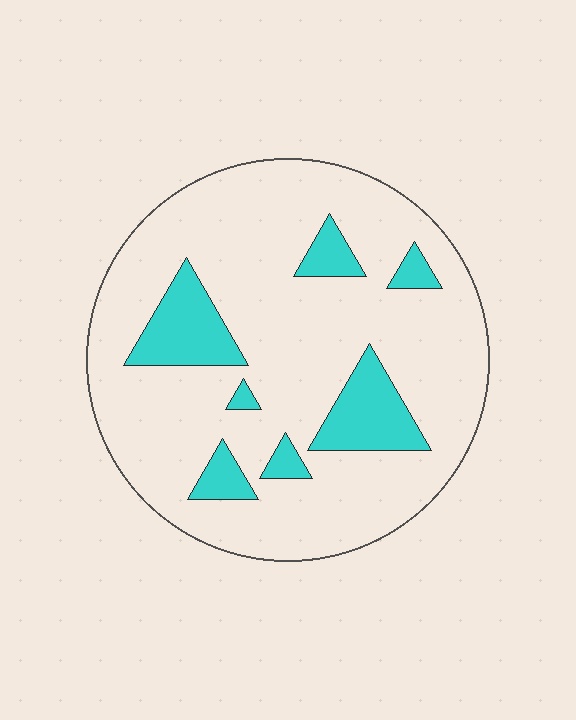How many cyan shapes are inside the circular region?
7.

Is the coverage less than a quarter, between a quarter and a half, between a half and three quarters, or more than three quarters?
Less than a quarter.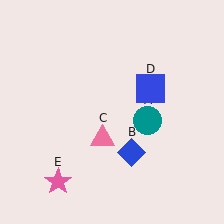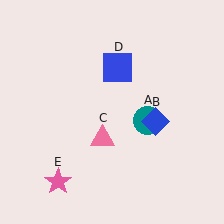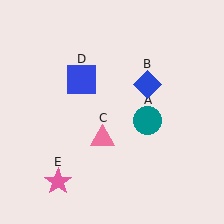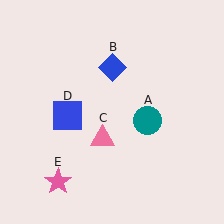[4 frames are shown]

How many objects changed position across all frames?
2 objects changed position: blue diamond (object B), blue square (object D).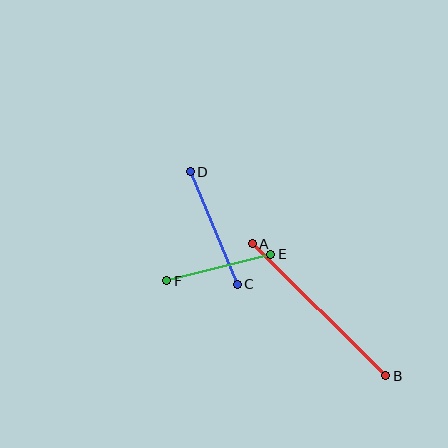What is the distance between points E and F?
The distance is approximately 107 pixels.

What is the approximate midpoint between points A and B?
The midpoint is at approximately (319, 310) pixels.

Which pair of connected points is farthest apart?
Points A and B are farthest apart.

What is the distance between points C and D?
The distance is approximately 122 pixels.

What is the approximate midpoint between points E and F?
The midpoint is at approximately (219, 268) pixels.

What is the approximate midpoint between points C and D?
The midpoint is at approximately (214, 228) pixels.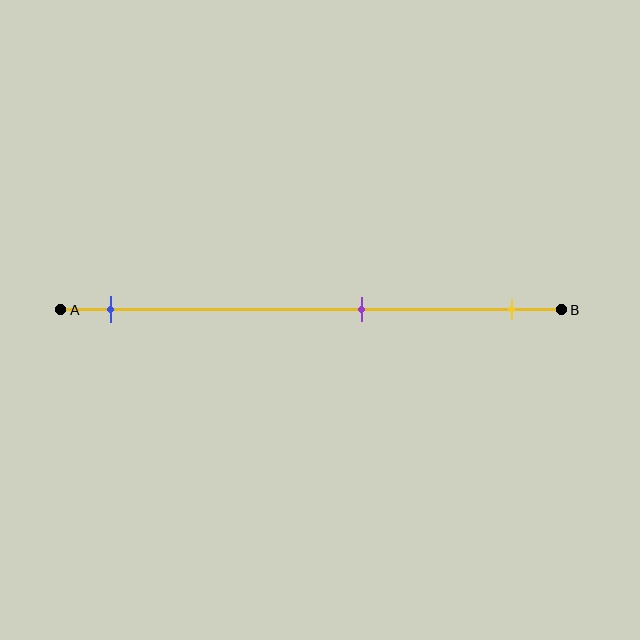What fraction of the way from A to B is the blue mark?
The blue mark is approximately 10% (0.1) of the way from A to B.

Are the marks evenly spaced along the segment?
No, the marks are not evenly spaced.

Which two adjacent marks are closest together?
The purple and yellow marks are the closest adjacent pair.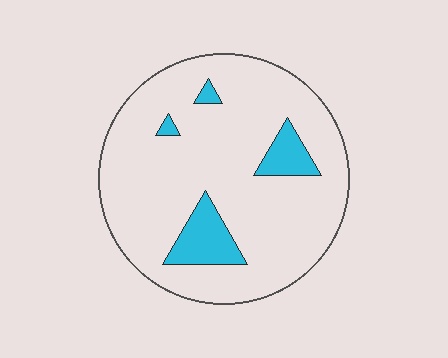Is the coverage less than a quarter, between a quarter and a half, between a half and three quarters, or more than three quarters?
Less than a quarter.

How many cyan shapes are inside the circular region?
4.